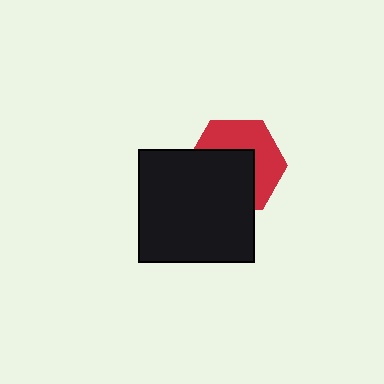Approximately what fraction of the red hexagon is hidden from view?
Roughly 52% of the red hexagon is hidden behind the black rectangle.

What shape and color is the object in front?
The object in front is a black rectangle.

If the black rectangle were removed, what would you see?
You would see the complete red hexagon.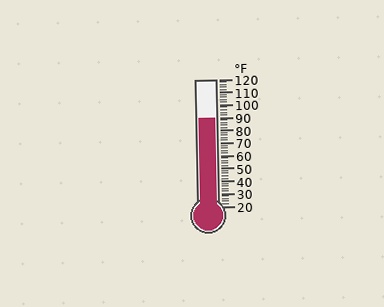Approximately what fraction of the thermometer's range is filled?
The thermometer is filled to approximately 70% of its range.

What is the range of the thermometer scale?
The thermometer scale ranges from 20°F to 120°F.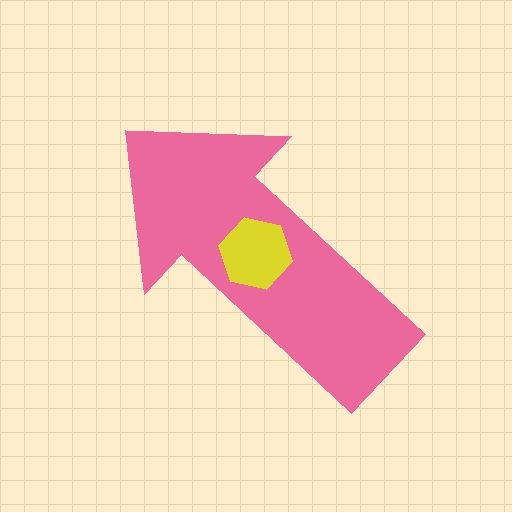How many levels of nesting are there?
2.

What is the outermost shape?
The pink arrow.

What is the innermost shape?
The yellow hexagon.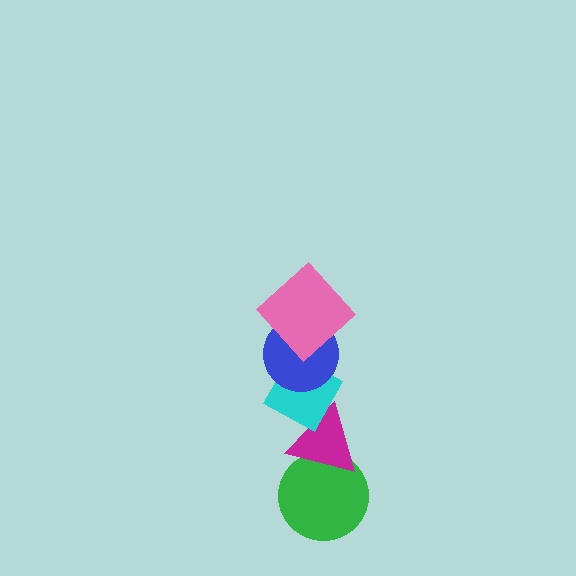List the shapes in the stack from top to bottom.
From top to bottom: the pink diamond, the blue circle, the cyan diamond, the magenta triangle, the green circle.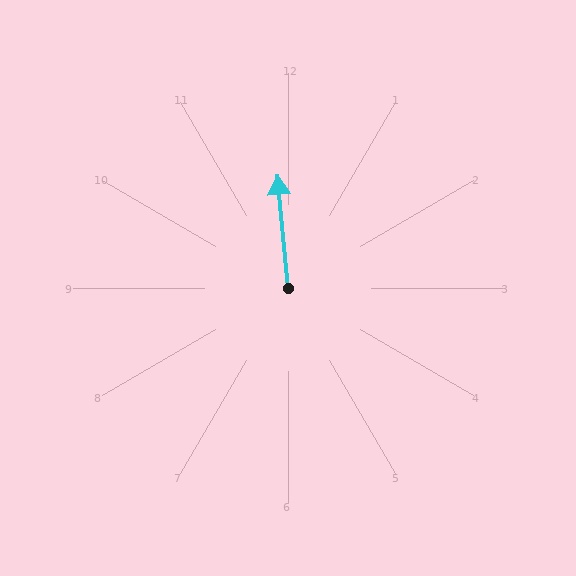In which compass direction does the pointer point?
North.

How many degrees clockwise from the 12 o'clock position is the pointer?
Approximately 355 degrees.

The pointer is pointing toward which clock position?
Roughly 12 o'clock.